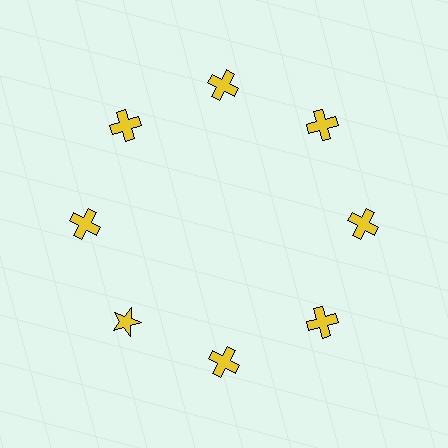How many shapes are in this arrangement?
There are 8 shapes arranged in a ring pattern.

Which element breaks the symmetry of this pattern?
The yellow star at roughly the 8 o'clock position breaks the symmetry. All other shapes are yellow crosses.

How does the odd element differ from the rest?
It has a different shape: star instead of cross.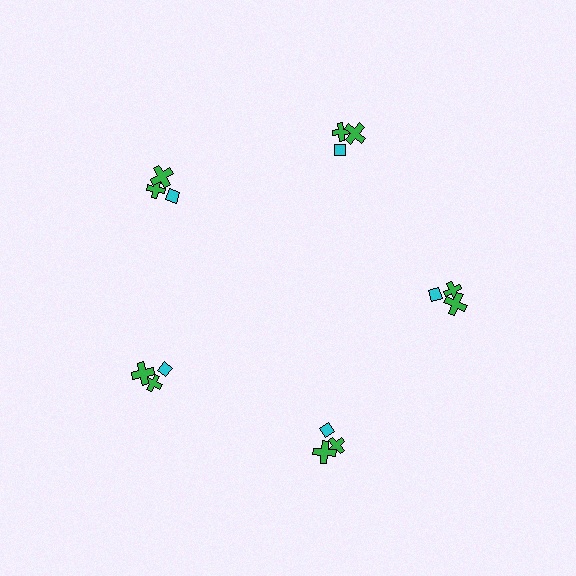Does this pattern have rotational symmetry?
Yes, this pattern has 5-fold rotational symmetry. It looks the same after rotating 72 degrees around the center.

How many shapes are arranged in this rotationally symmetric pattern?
There are 15 shapes, arranged in 5 groups of 3.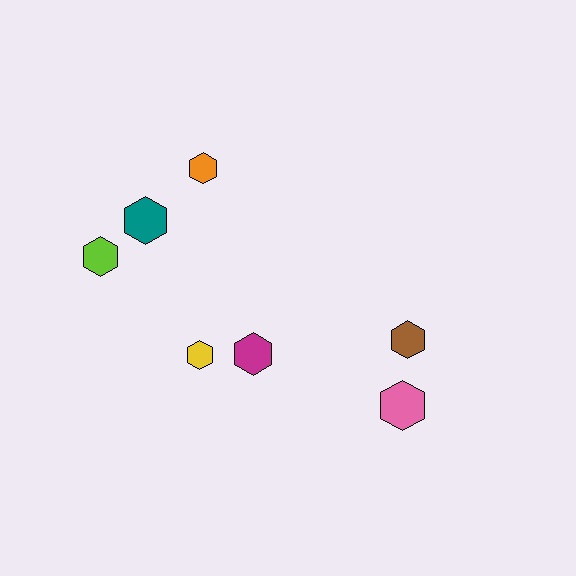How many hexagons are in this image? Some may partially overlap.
There are 7 hexagons.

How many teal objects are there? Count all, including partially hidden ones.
There is 1 teal object.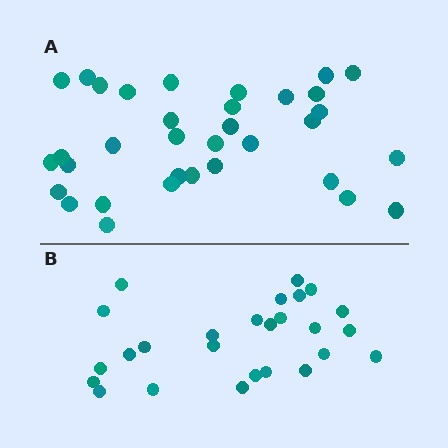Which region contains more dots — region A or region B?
Region A (the top region) has more dots.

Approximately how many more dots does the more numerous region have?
Region A has roughly 8 or so more dots than region B.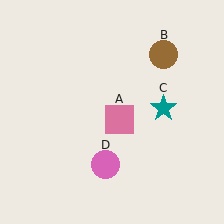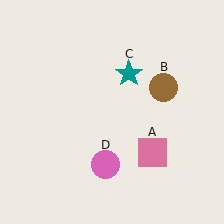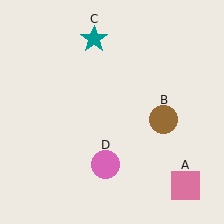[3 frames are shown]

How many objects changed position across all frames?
3 objects changed position: pink square (object A), brown circle (object B), teal star (object C).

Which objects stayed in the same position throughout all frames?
Pink circle (object D) remained stationary.